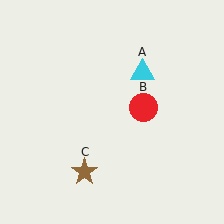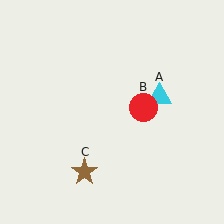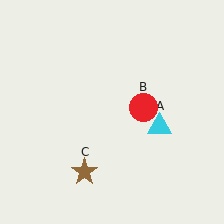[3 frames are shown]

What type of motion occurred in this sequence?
The cyan triangle (object A) rotated clockwise around the center of the scene.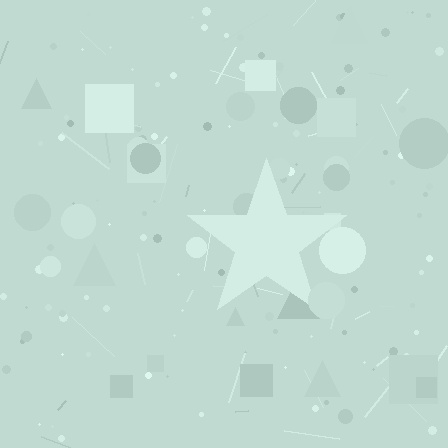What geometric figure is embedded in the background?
A star is embedded in the background.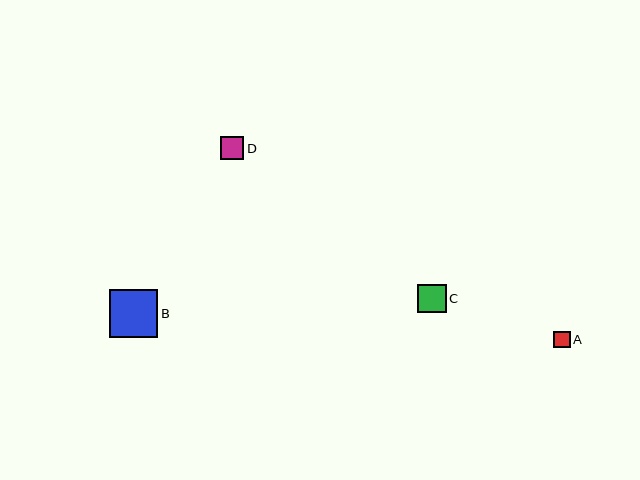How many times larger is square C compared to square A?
Square C is approximately 1.8 times the size of square A.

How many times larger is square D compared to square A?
Square D is approximately 1.4 times the size of square A.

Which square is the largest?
Square B is the largest with a size of approximately 48 pixels.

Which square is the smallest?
Square A is the smallest with a size of approximately 16 pixels.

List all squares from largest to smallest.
From largest to smallest: B, C, D, A.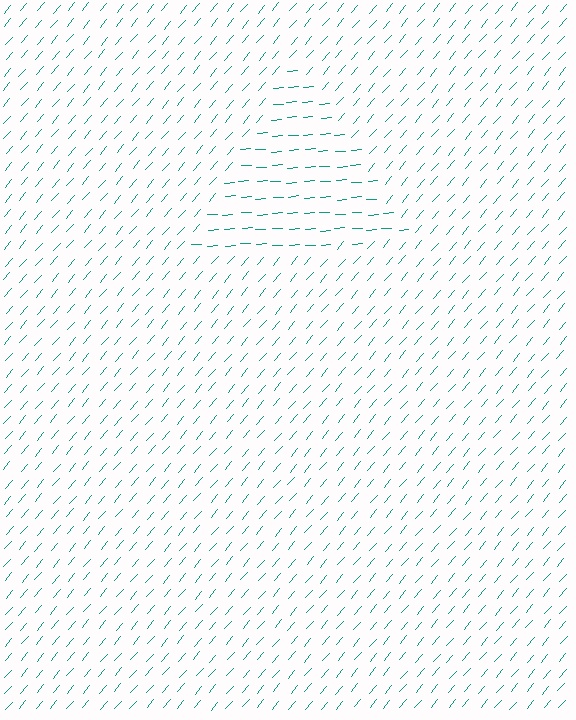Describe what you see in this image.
The image is filled with small teal line segments. A triangle region in the image has lines oriented differently from the surrounding lines, creating a visible texture boundary.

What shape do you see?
I see a triangle.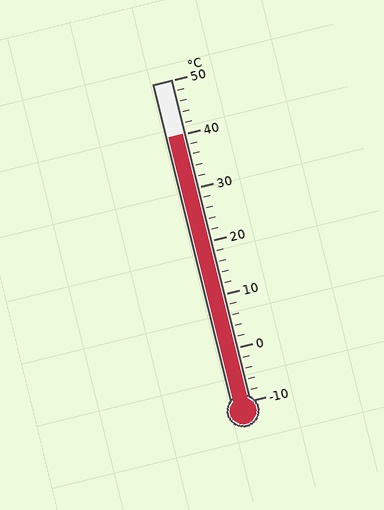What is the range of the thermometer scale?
The thermometer scale ranges from -10°C to 50°C.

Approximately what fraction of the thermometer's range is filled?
The thermometer is filled to approximately 85% of its range.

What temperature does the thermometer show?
The thermometer shows approximately 40°C.